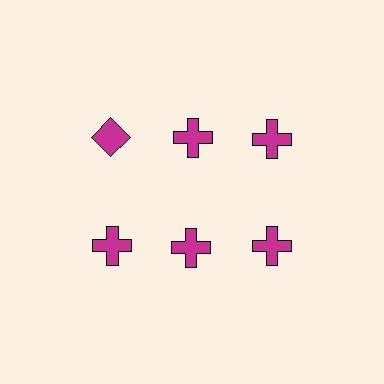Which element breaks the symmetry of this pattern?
The magenta diamond in the top row, leftmost column breaks the symmetry. All other shapes are magenta crosses.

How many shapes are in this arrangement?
There are 6 shapes arranged in a grid pattern.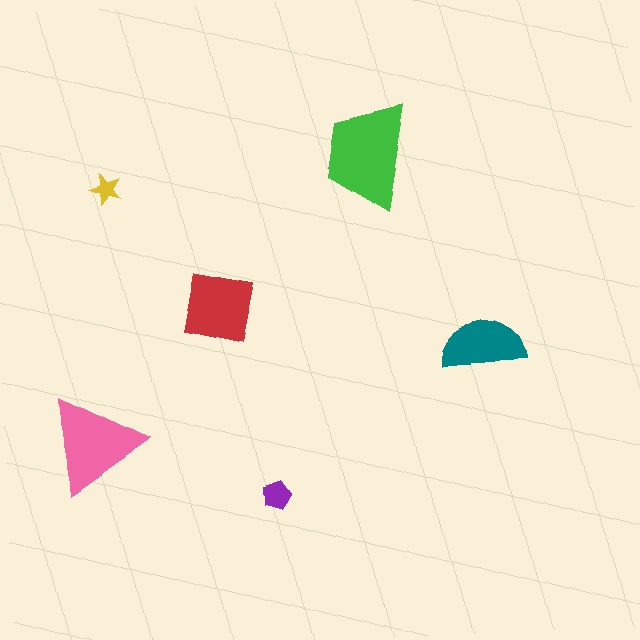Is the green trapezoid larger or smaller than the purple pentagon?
Larger.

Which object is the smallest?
The yellow star.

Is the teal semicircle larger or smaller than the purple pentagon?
Larger.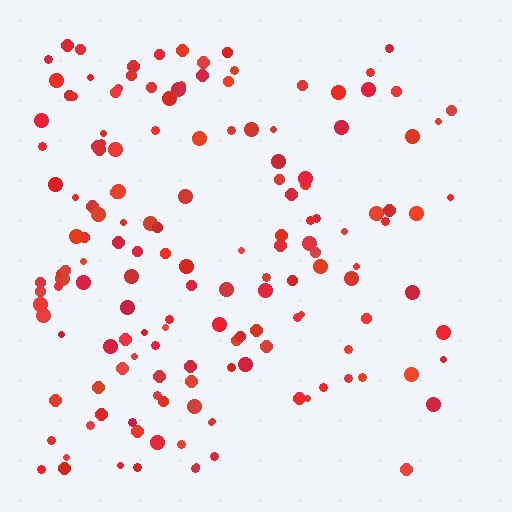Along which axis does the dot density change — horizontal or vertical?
Horizontal.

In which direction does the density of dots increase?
From right to left, with the left side densest.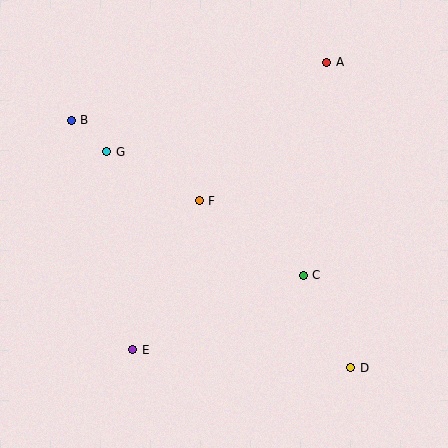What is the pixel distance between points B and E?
The distance between B and E is 237 pixels.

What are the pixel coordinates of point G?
Point G is at (107, 152).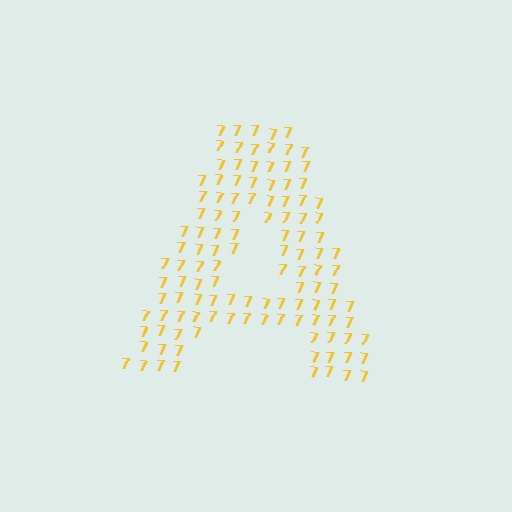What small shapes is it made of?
It is made of small digit 7's.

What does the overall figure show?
The overall figure shows the letter A.